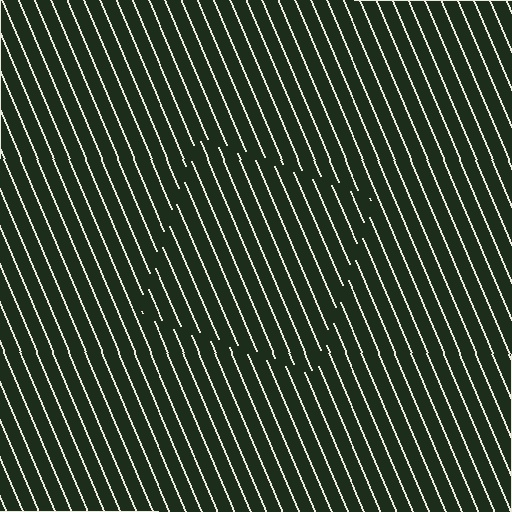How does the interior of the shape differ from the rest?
The interior of the shape contains the same grating, shifted by half a period — the contour is defined by the phase discontinuity where line-ends from the inner and outer gratings abut.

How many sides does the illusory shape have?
4 sides — the line-ends trace a square.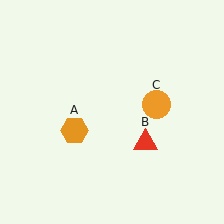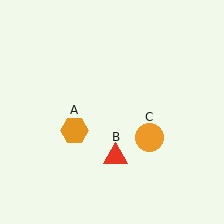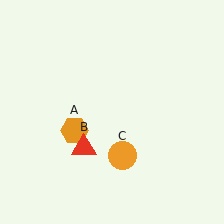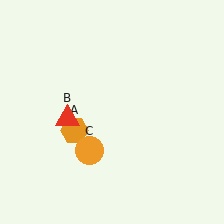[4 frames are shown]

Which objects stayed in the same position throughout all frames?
Orange hexagon (object A) remained stationary.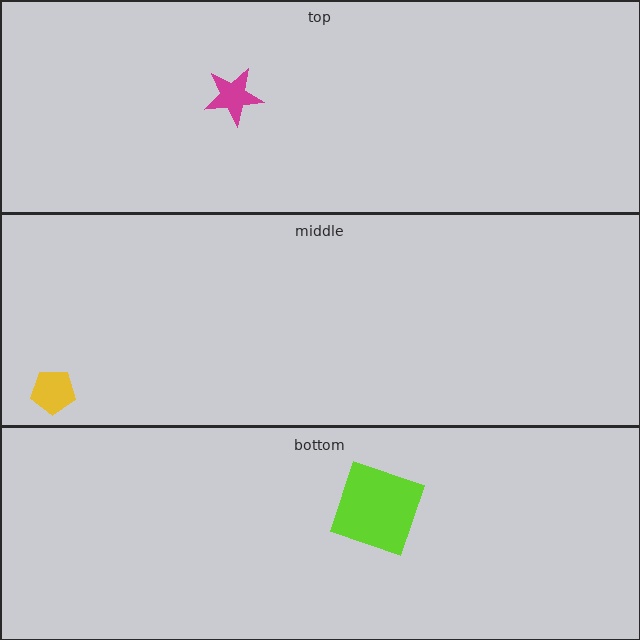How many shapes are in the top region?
1.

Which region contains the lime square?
The bottom region.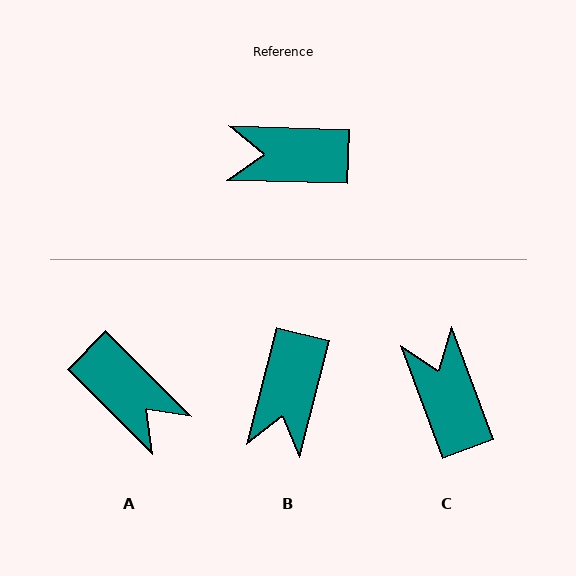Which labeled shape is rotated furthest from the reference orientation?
A, about 137 degrees away.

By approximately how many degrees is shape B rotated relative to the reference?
Approximately 78 degrees counter-clockwise.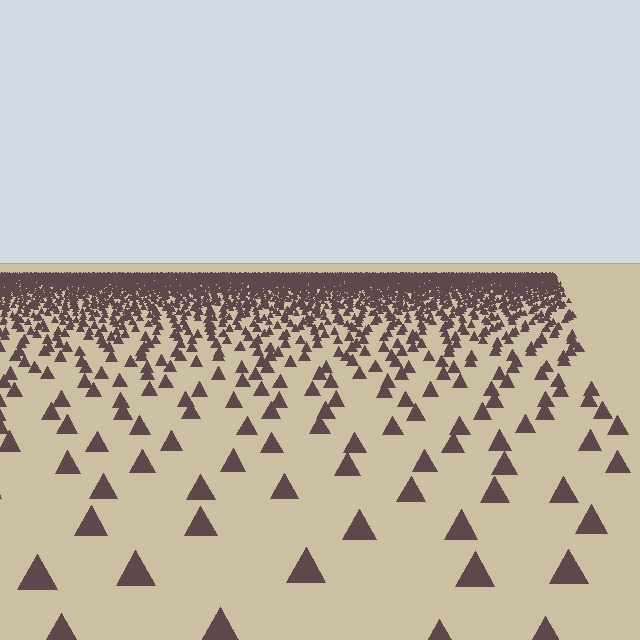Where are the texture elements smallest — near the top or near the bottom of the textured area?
Near the top.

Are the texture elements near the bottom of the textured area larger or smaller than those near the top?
Larger. Near the bottom, elements are closer to the viewer and appear at a bigger on-screen size.